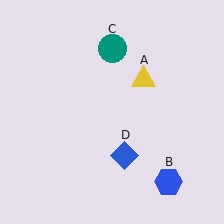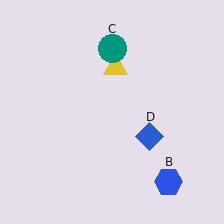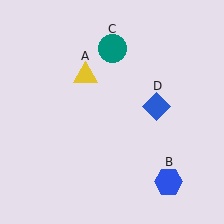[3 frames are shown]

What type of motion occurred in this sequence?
The yellow triangle (object A), blue diamond (object D) rotated counterclockwise around the center of the scene.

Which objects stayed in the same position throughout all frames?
Blue hexagon (object B) and teal circle (object C) remained stationary.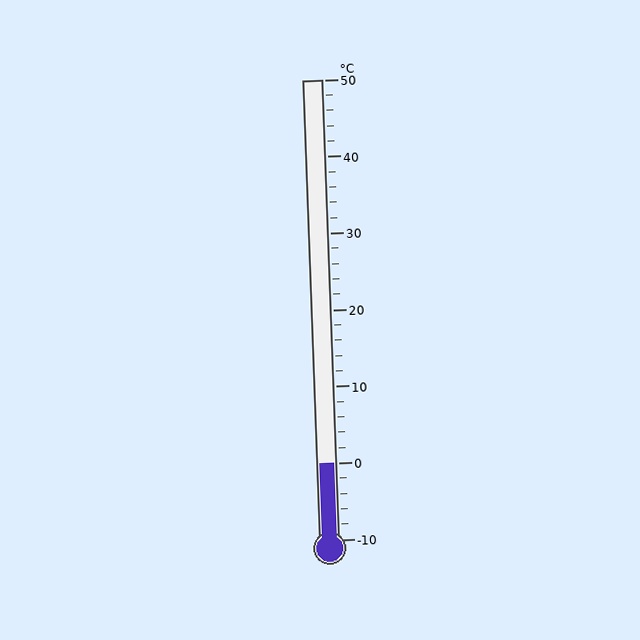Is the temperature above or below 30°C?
The temperature is below 30°C.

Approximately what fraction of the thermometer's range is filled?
The thermometer is filled to approximately 15% of its range.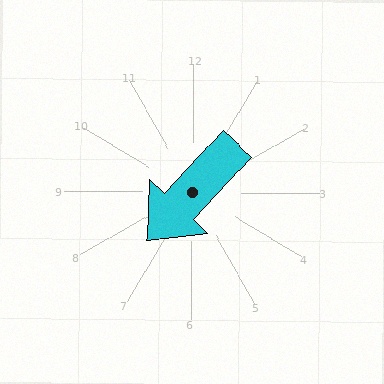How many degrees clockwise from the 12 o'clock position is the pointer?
Approximately 223 degrees.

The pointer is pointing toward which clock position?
Roughly 7 o'clock.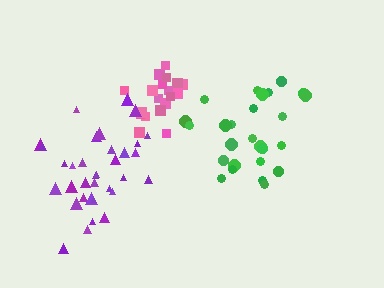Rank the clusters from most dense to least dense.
pink, purple, green.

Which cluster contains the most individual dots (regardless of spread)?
Purple (34).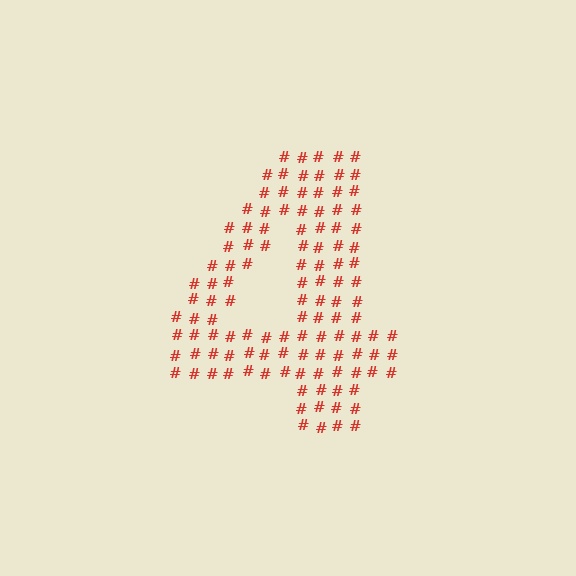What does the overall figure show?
The overall figure shows the digit 4.